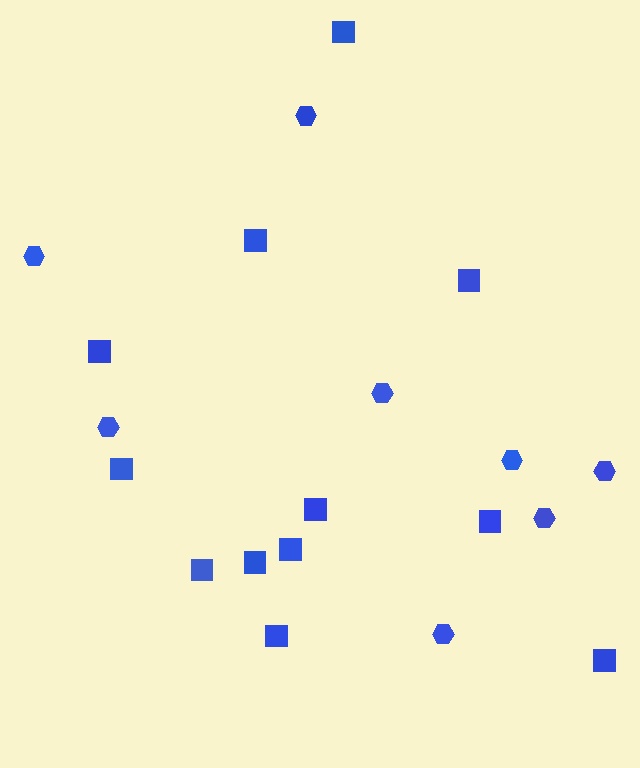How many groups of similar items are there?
There are 2 groups: one group of hexagons (8) and one group of squares (12).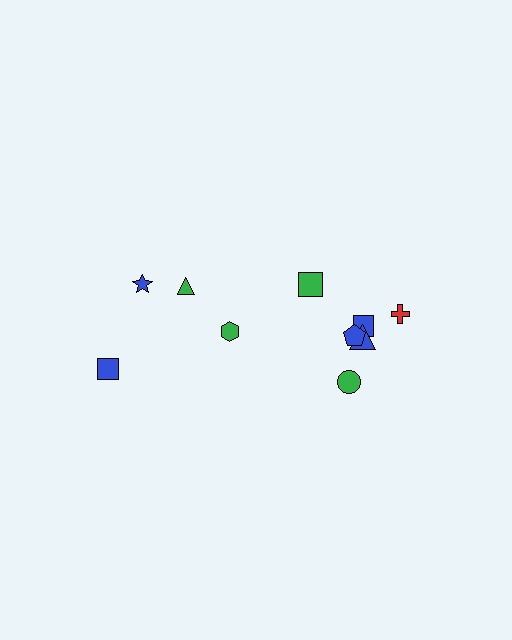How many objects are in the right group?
There are 6 objects.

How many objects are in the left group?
There are 4 objects.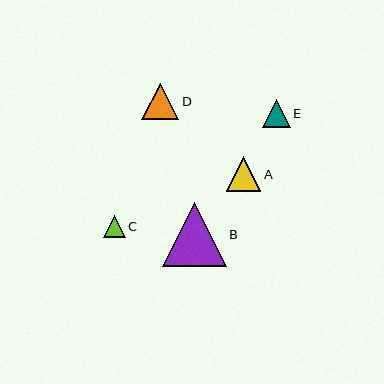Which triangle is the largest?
Triangle B is the largest with a size of approximately 64 pixels.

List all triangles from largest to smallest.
From largest to smallest: B, D, A, E, C.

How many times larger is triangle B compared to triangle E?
Triangle B is approximately 2.3 times the size of triangle E.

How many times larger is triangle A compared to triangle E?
Triangle A is approximately 1.2 times the size of triangle E.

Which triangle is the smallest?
Triangle C is the smallest with a size of approximately 22 pixels.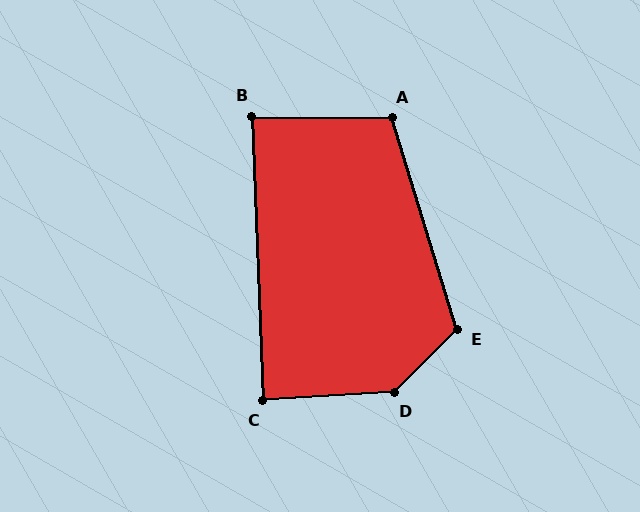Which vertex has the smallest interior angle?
B, at approximately 87 degrees.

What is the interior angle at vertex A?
Approximately 108 degrees (obtuse).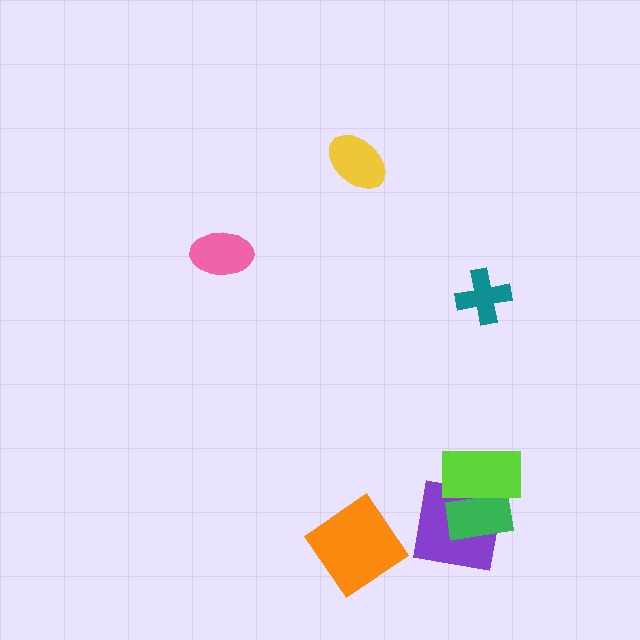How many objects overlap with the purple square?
2 objects overlap with the purple square.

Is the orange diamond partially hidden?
No, no other shape covers it.